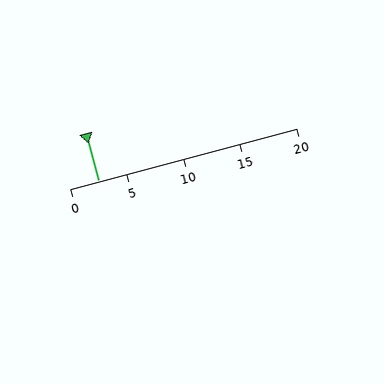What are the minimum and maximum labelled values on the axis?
The axis runs from 0 to 20.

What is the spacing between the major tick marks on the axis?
The major ticks are spaced 5 apart.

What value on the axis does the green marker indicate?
The marker indicates approximately 2.5.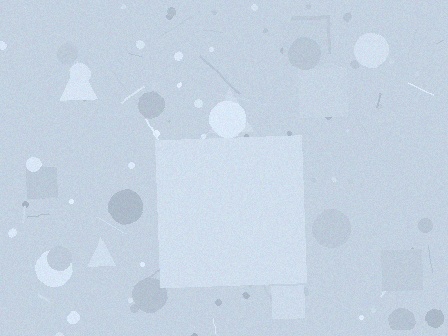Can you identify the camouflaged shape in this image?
The camouflaged shape is a square.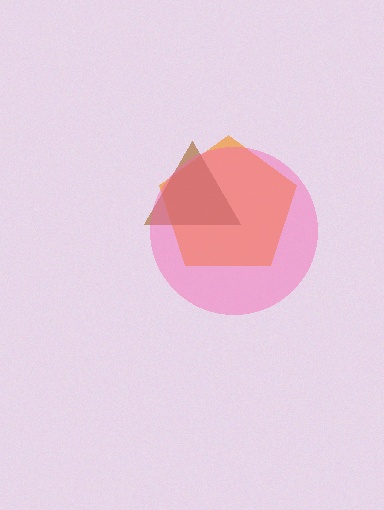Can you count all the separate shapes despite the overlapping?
Yes, there are 3 separate shapes.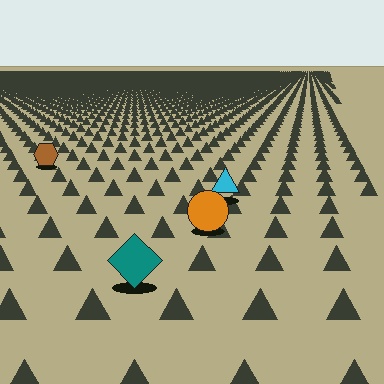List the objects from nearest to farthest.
From nearest to farthest: the teal diamond, the orange circle, the cyan triangle, the brown hexagon.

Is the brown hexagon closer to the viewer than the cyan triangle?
No. The cyan triangle is closer — you can tell from the texture gradient: the ground texture is coarser near it.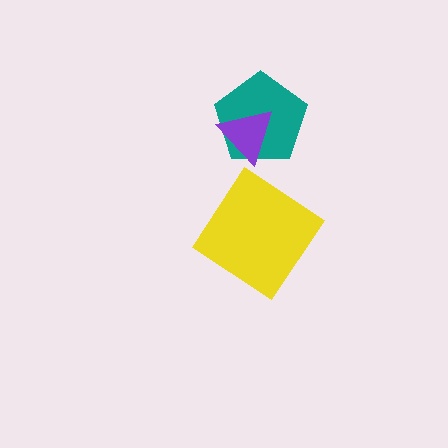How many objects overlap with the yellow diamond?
0 objects overlap with the yellow diamond.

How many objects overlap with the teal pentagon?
1 object overlaps with the teal pentagon.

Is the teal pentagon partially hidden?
Yes, it is partially covered by another shape.